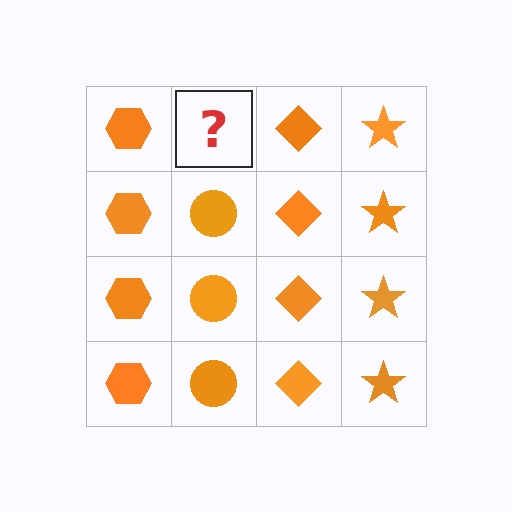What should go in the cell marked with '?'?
The missing cell should contain an orange circle.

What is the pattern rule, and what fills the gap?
The rule is that each column has a consistent shape. The gap should be filled with an orange circle.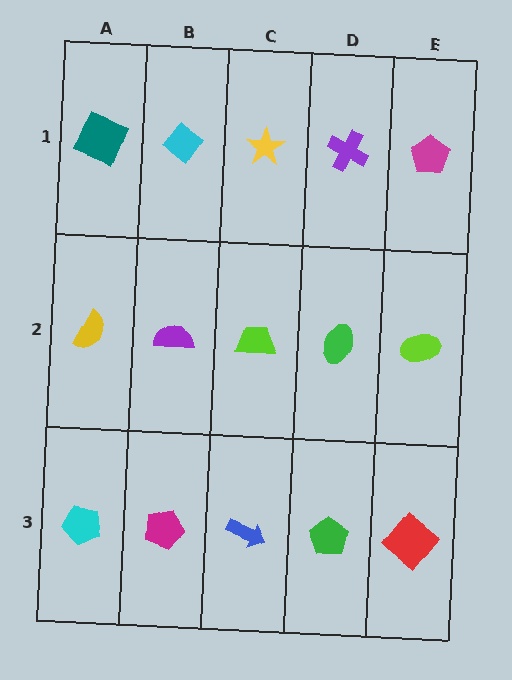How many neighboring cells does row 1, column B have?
3.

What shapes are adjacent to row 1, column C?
A lime trapezoid (row 2, column C), a cyan diamond (row 1, column B), a purple cross (row 1, column D).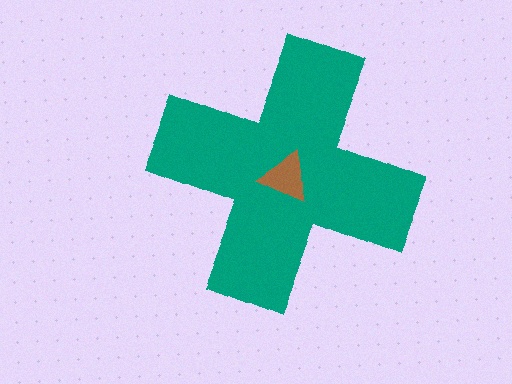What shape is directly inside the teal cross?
The brown triangle.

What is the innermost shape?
The brown triangle.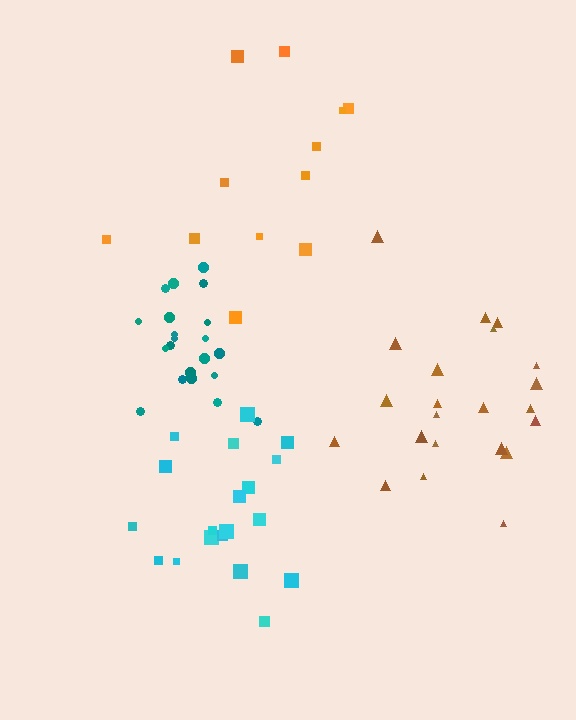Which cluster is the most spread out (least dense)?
Orange.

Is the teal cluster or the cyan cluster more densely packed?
Teal.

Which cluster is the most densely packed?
Teal.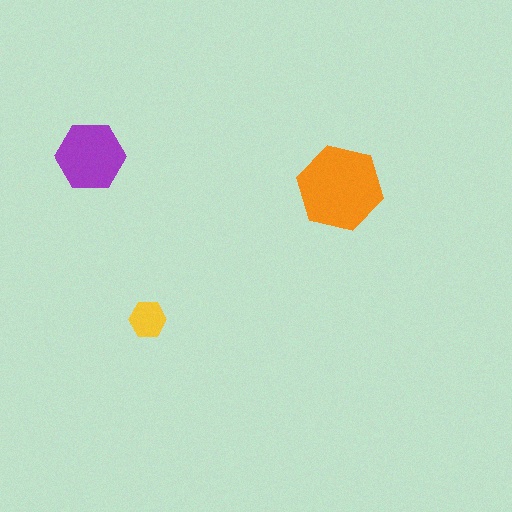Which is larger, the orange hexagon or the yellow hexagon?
The orange one.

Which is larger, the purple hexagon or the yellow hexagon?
The purple one.